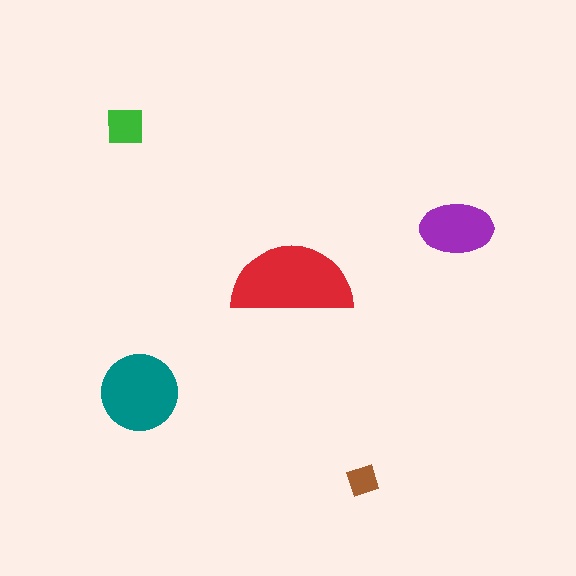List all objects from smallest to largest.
The brown diamond, the green square, the purple ellipse, the teal circle, the red semicircle.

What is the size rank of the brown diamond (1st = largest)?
5th.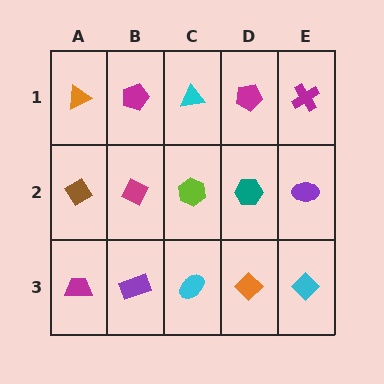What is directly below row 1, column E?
A purple ellipse.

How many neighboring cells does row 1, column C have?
3.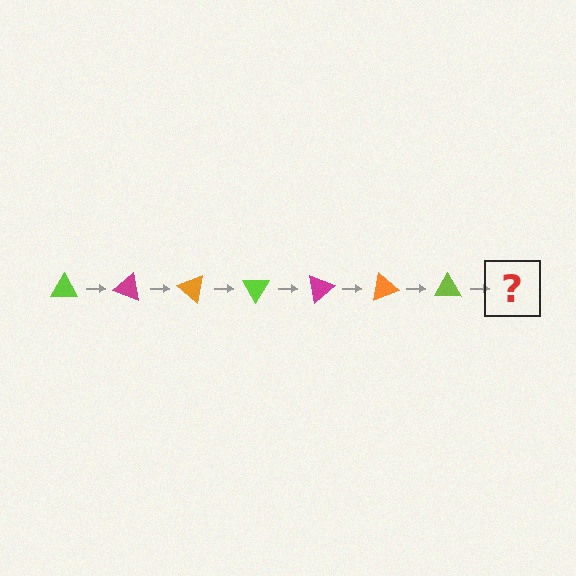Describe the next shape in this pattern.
It should be a magenta triangle, rotated 140 degrees from the start.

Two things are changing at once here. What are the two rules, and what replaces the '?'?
The two rules are that it rotates 20 degrees each step and the color cycles through lime, magenta, and orange. The '?' should be a magenta triangle, rotated 140 degrees from the start.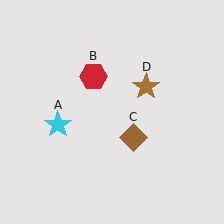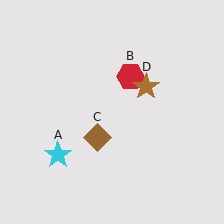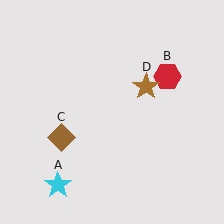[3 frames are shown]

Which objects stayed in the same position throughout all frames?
Brown star (object D) remained stationary.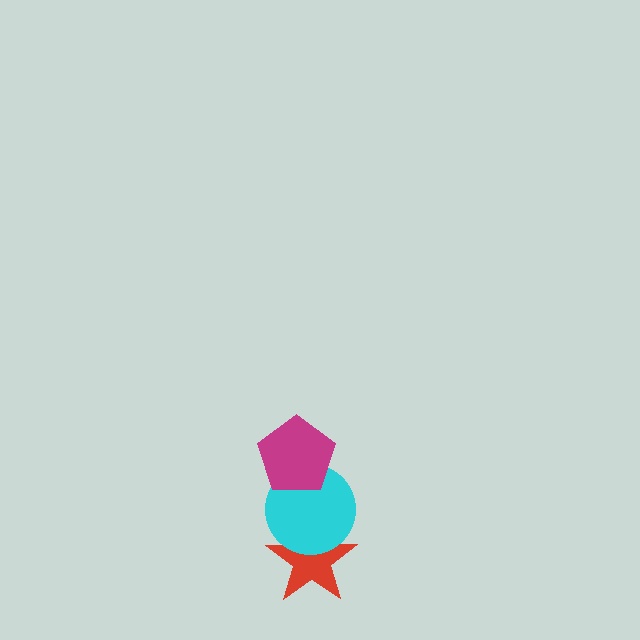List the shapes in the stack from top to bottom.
From top to bottom: the magenta pentagon, the cyan circle, the red star.